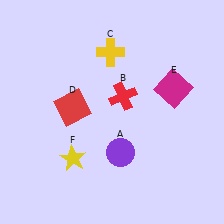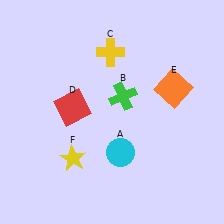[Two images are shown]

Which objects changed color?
A changed from purple to cyan. B changed from red to green. E changed from magenta to orange.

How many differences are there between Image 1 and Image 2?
There are 3 differences between the two images.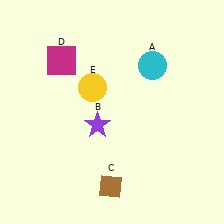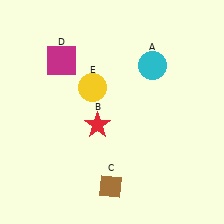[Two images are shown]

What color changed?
The star (B) changed from purple in Image 1 to red in Image 2.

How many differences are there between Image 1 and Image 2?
There is 1 difference between the two images.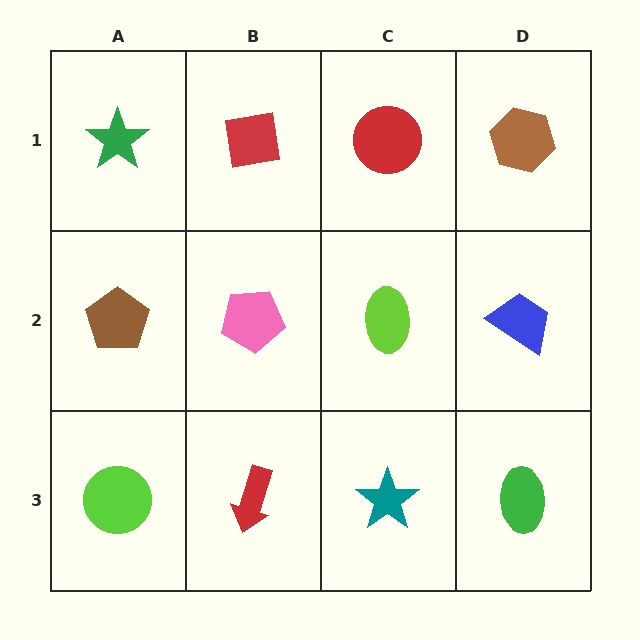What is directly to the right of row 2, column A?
A pink pentagon.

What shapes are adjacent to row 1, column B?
A pink pentagon (row 2, column B), a green star (row 1, column A), a red circle (row 1, column C).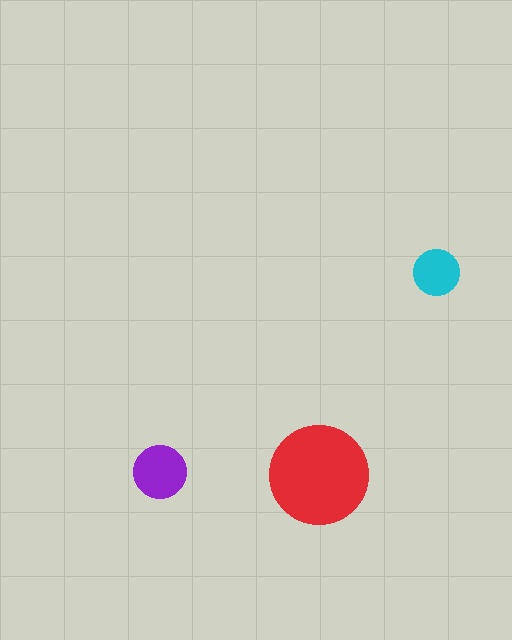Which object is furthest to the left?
The purple circle is leftmost.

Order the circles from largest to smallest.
the red one, the purple one, the cyan one.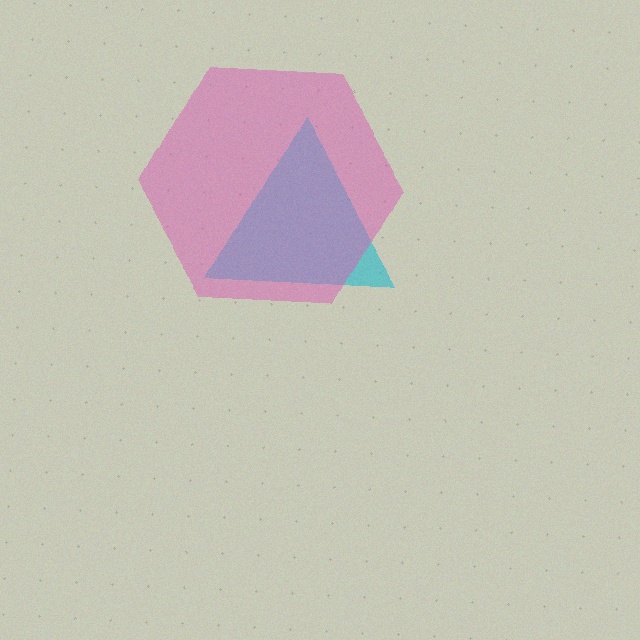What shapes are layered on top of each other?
The layered shapes are: a cyan triangle, a pink hexagon.